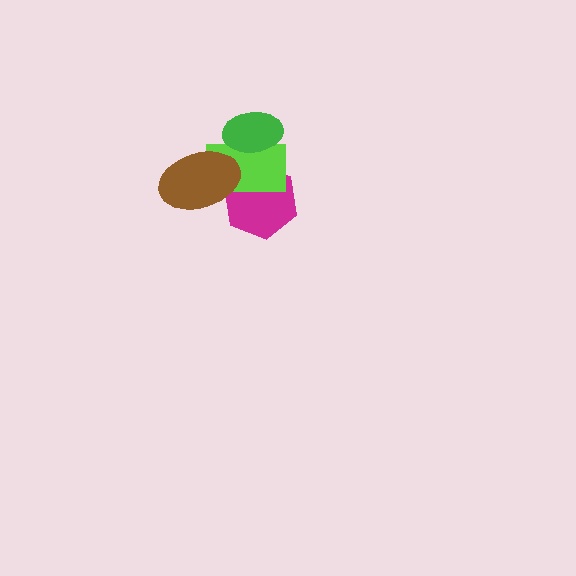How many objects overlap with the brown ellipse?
2 objects overlap with the brown ellipse.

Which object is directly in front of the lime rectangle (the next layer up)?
The brown ellipse is directly in front of the lime rectangle.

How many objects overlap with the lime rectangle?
3 objects overlap with the lime rectangle.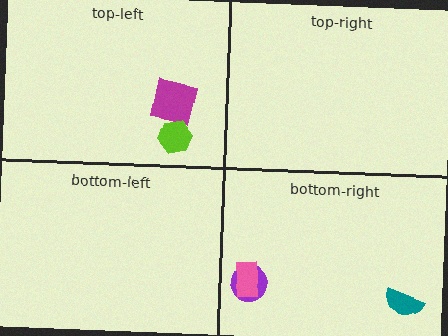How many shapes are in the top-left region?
2.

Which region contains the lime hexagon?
The top-left region.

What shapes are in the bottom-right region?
The purple circle, the teal semicircle, the pink rectangle.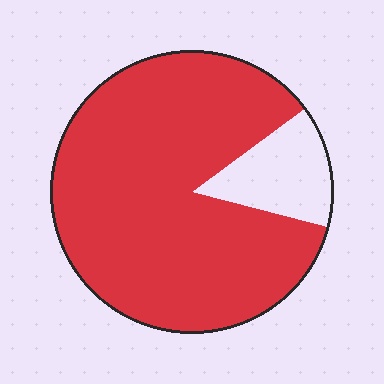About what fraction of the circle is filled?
About seven eighths (7/8).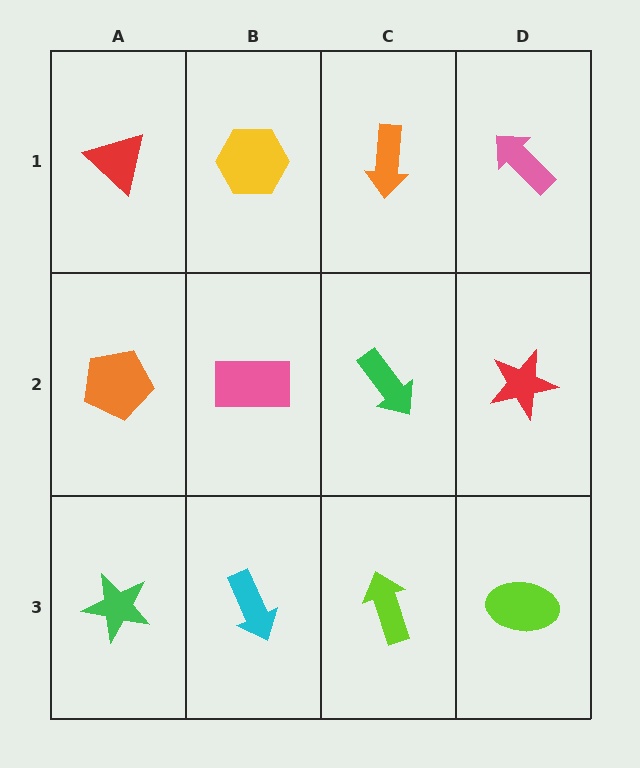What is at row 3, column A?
A green star.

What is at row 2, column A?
An orange pentagon.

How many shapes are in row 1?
4 shapes.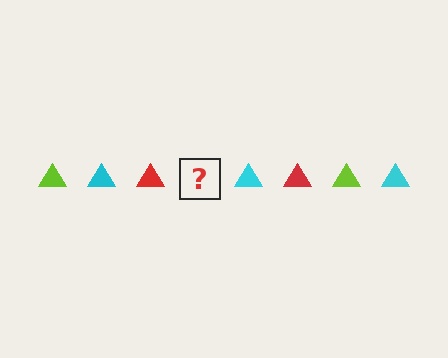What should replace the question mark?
The question mark should be replaced with a lime triangle.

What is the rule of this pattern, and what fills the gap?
The rule is that the pattern cycles through lime, cyan, red triangles. The gap should be filled with a lime triangle.